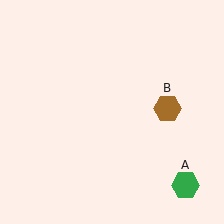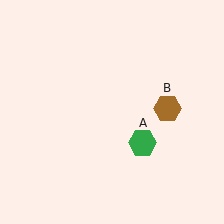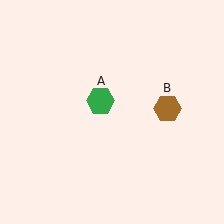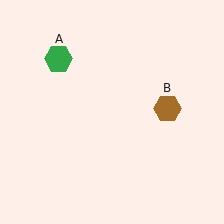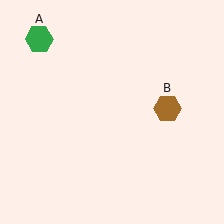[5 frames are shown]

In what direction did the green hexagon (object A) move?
The green hexagon (object A) moved up and to the left.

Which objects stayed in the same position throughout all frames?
Brown hexagon (object B) remained stationary.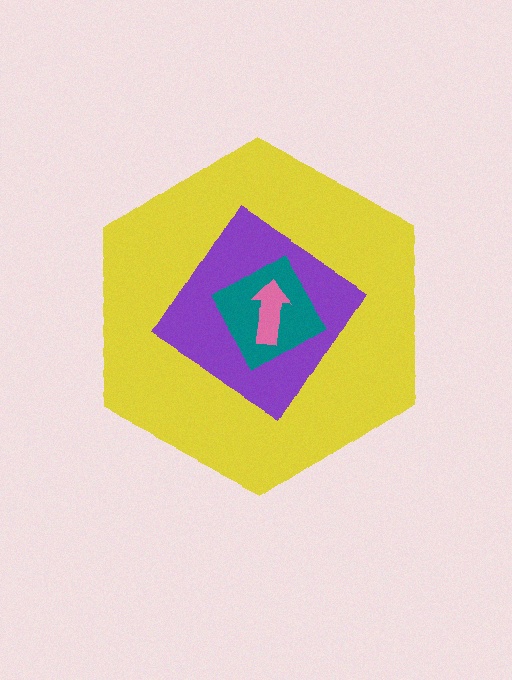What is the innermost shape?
The pink arrow.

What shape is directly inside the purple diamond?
The teal diamond.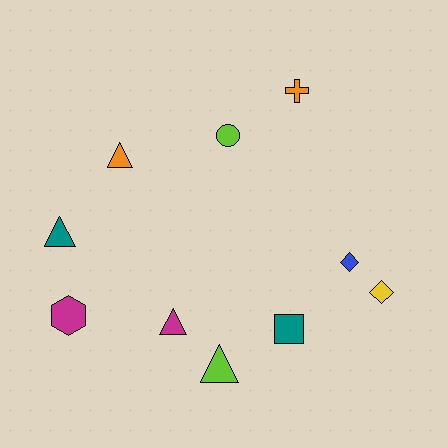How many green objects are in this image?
There are no green objects.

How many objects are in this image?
There are 10 objects.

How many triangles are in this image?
There are 4 triangles.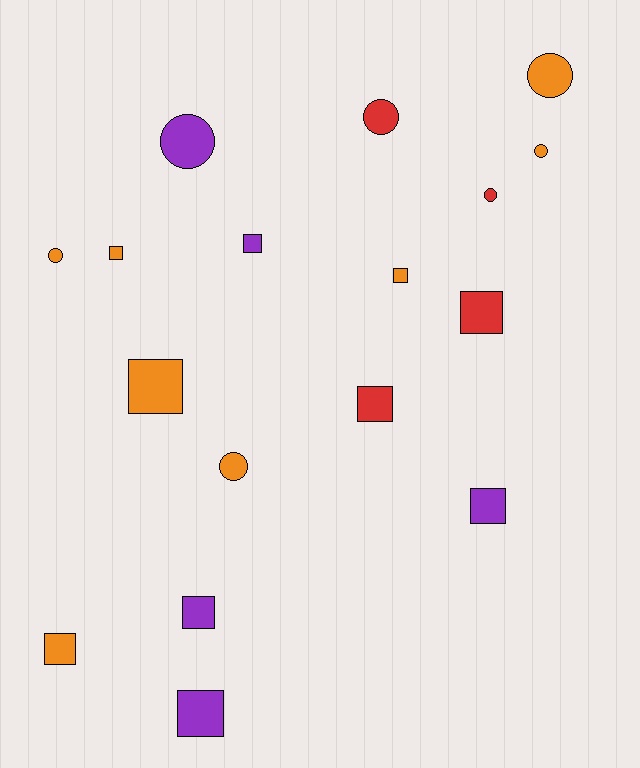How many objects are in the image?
There are 17 objects.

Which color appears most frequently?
Orange, with 8 objects.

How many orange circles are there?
There are 4 orange circles.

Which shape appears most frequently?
Square, with 10 objects.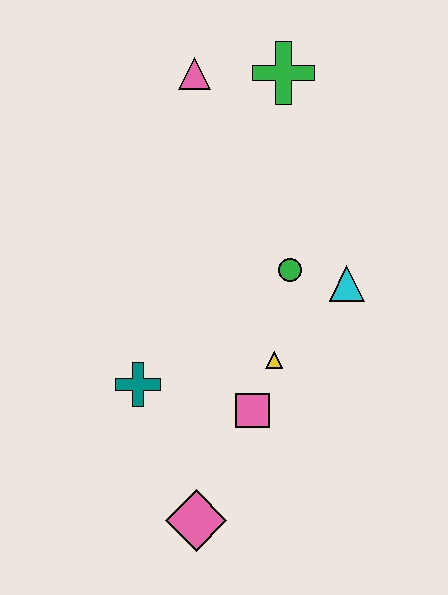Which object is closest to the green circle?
The cyan triangle is closest to the green circle.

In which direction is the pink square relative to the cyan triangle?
The pink square is below the cyan triangle.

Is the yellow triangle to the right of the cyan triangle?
No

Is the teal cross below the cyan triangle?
Yes